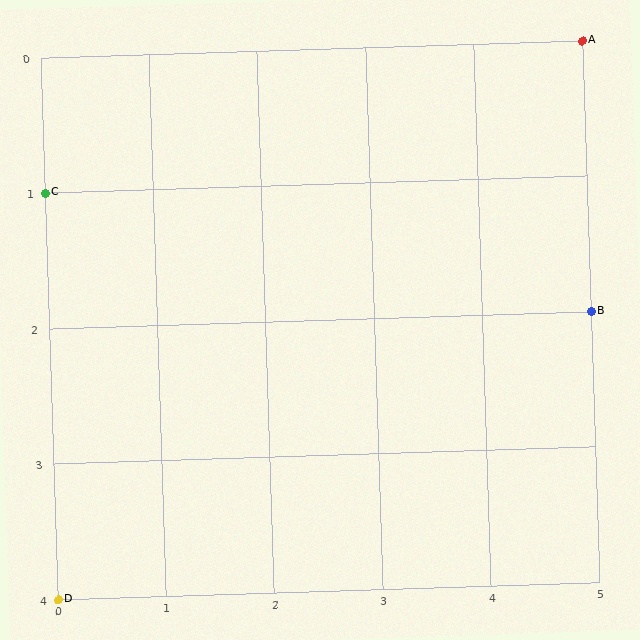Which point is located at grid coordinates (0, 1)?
Point C is at (0, 1).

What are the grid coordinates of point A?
Point A is at grid coordinates (5, 0).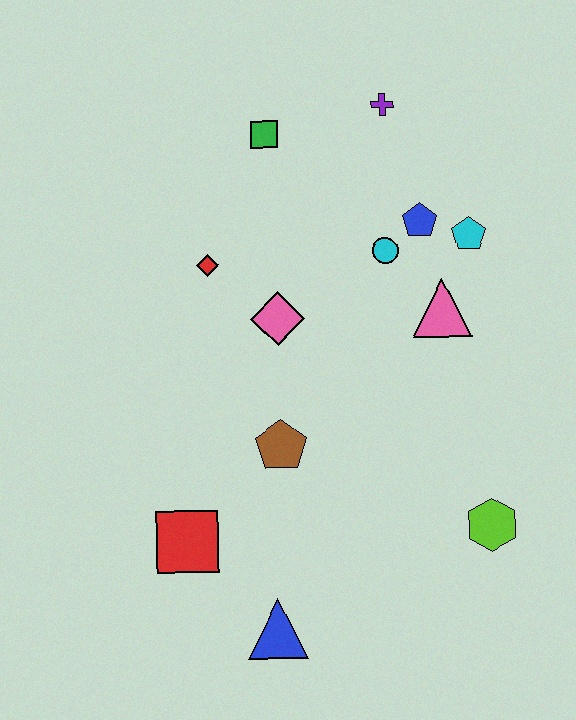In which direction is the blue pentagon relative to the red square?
The blue pentagon is above the red square.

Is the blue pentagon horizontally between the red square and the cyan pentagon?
Yes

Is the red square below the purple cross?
Yes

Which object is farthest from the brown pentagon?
The purple cross is farthest from the brown pentagon.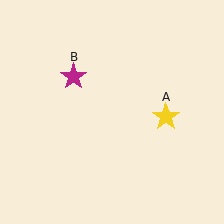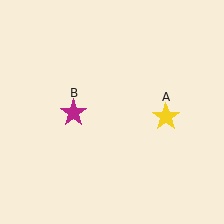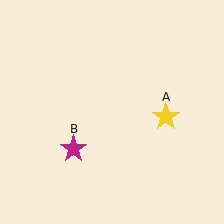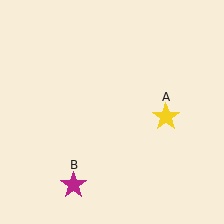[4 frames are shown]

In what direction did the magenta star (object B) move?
The magenta star (object B) moved down.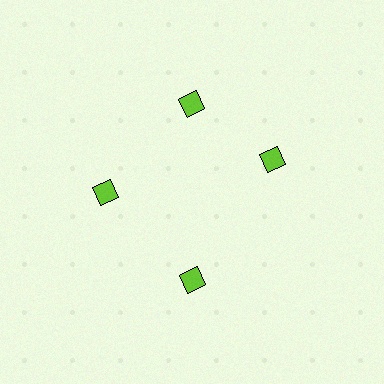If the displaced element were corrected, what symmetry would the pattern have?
It would have 4-fold rotational symmetry — the pattern would map onto itself every 90 degrees.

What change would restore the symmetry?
The symmetry would be restored by rotating it back into even spacing with its neighbors so that all 4 diamonds sit at equal angles and equal distance from the center.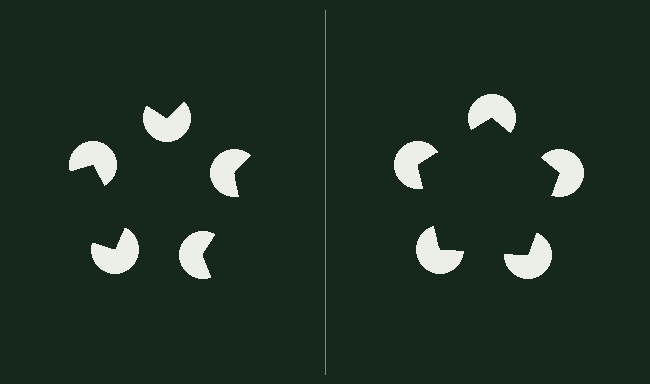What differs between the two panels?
The pac-man discs are positioned identically on both sides; only the wedge orientations differ. On the right they align to a pentagon; on the left they are misaligned.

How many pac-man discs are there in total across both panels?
10 — 5 on each side.